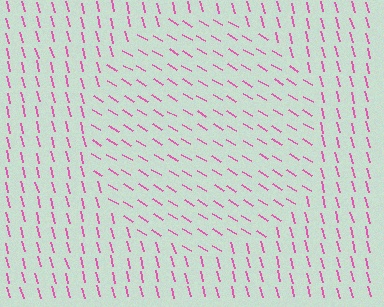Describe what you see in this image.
The image is filled with small pink line segments. A circle region in the image has lines oriented differently from the surrounding lines, creating a visible texture boundary.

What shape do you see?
I see a circle.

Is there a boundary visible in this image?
Yes, there is a texture boundary formed by a change in line orientation.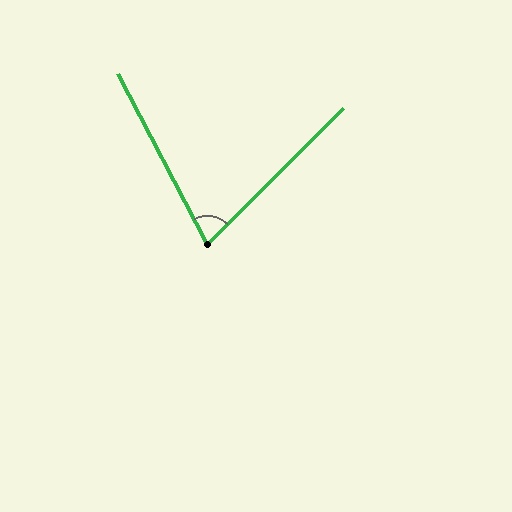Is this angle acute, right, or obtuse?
It is acute.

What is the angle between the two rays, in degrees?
Approximately 72 degrees.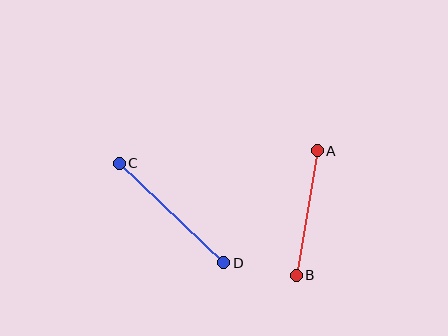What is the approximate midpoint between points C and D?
The midpoint is at approximately (171, 213) pixels.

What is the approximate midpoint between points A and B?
The midpoint is at approximately (307, 213) pixels.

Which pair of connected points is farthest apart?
Points C and D are farthest apart.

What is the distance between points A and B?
The distance is approximately 127 pixels.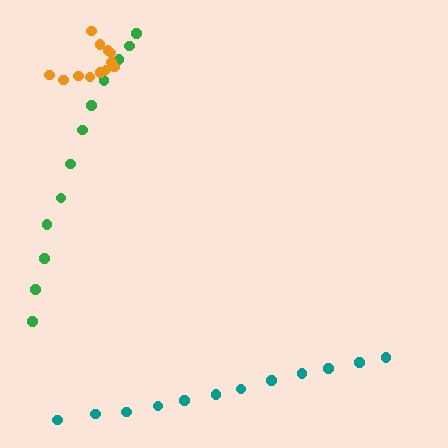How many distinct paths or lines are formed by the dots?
There are 3 distinct paths.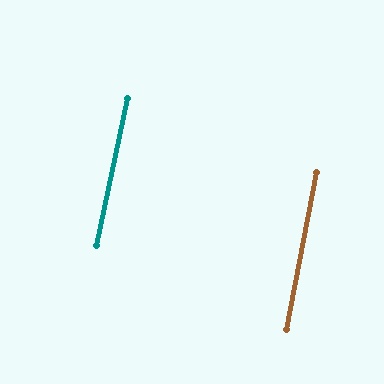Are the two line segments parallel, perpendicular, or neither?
Parallel — their directions differ by only 1.2°.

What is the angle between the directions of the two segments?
Approximately 1 degree.